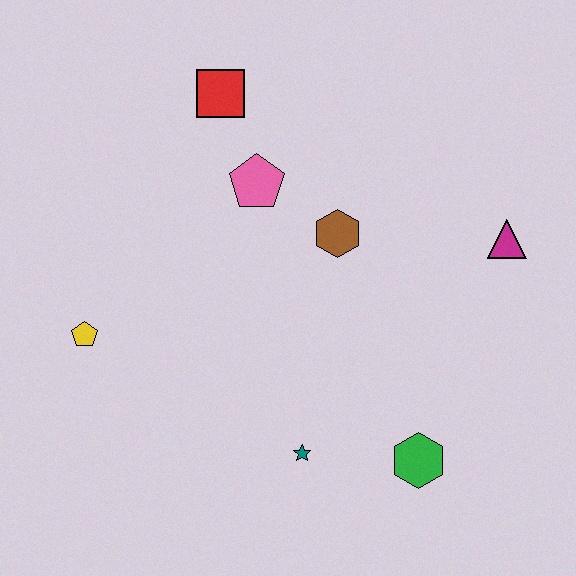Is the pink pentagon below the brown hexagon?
No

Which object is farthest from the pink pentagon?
The green hexagon is farthest from the pink pentagon.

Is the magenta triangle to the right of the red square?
Yes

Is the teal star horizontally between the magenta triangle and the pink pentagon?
Yes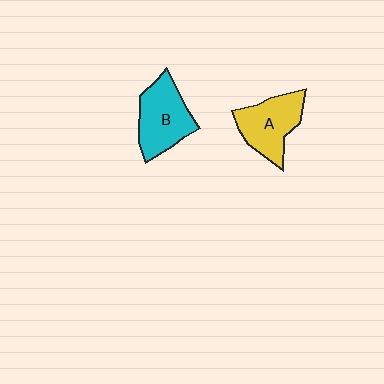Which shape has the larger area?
Shape B (cyan).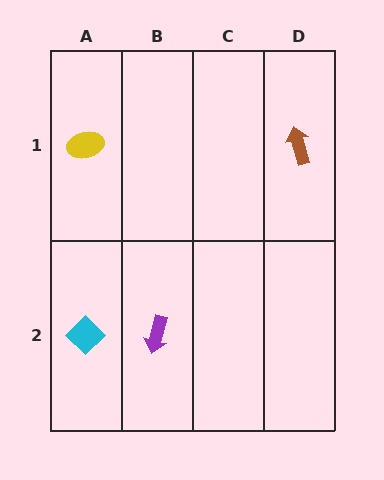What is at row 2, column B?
A purple arrow.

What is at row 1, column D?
A brown arrow.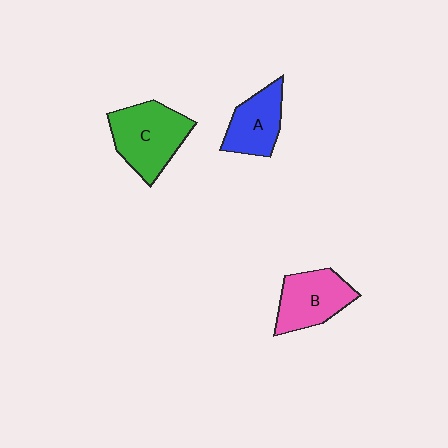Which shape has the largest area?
Shape C (green).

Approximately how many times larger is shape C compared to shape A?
Approximately 1.4 times.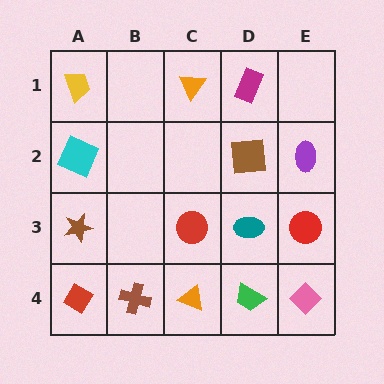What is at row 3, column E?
A red circle.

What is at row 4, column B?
A brown cross.